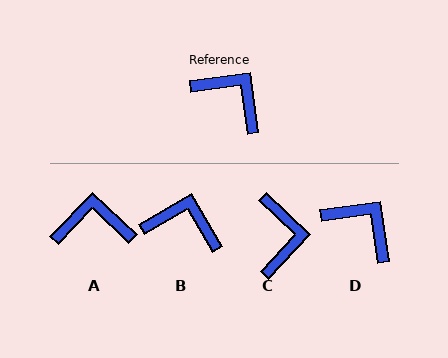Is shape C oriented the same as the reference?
No, it is off by about 51 degrees.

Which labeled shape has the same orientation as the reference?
D.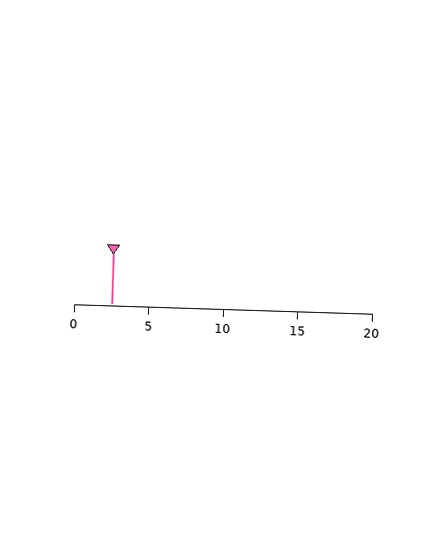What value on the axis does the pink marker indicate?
The marker indicates approximately 2.5.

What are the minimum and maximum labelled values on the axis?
The axis runs from 0 to 20.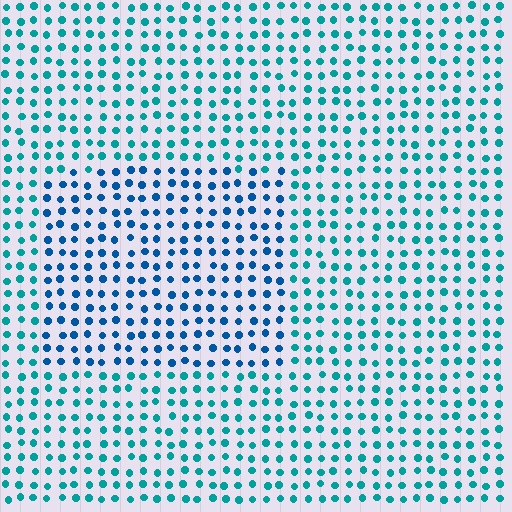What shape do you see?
I see a rectangle.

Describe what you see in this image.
The image is filled with small teal elements in a uniform arrangement. A rectangle-shaped region is visible where the elements are tinted to a slightly different hue, forming a subtle color boundary.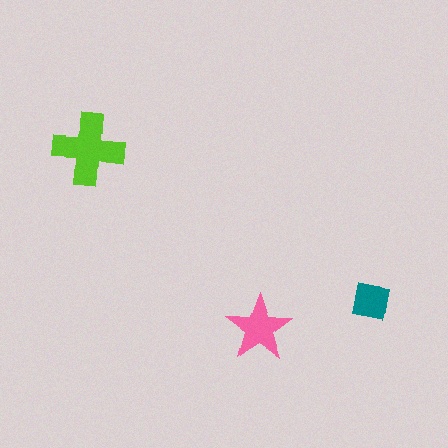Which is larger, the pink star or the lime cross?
The lime cross.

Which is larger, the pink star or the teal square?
The pink star.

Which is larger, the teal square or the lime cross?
The lime cross.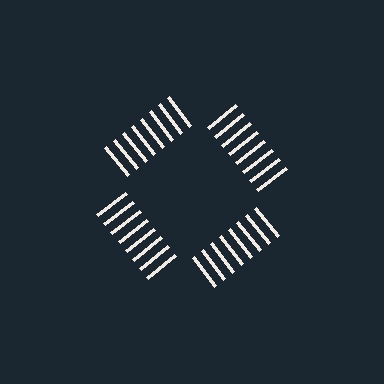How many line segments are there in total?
32 — 8 along each of the 4 edges.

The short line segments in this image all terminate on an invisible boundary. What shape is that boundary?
An illusory square — the line segments terminate on its edges but no continuous stroke is drawn.